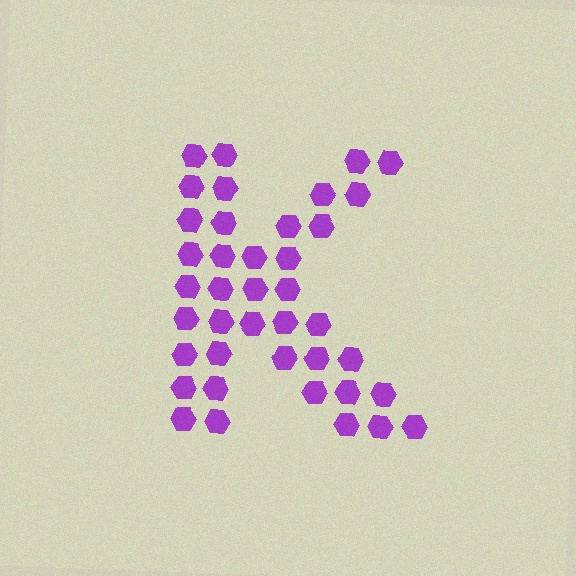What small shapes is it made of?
It is made of small hexagons.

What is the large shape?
The large shape is the letter K.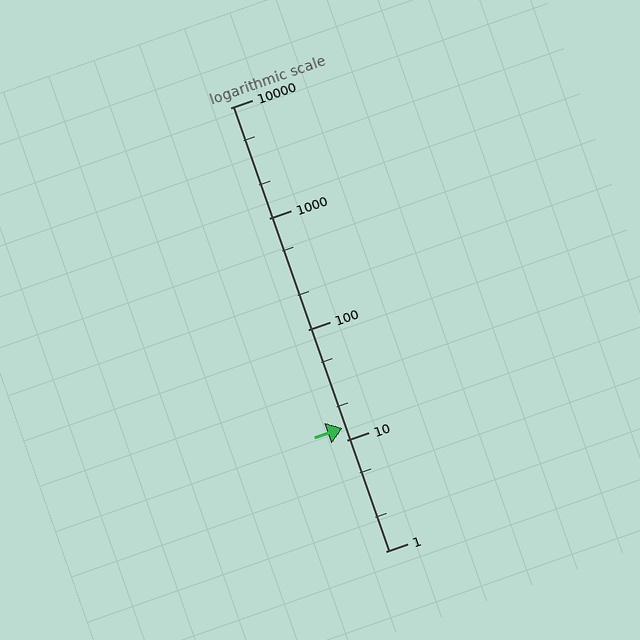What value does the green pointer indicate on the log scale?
The pointer indicates approximately 13.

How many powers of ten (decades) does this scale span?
The scale spans 4 decades, from 1 to 10000.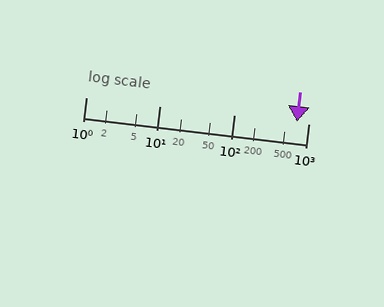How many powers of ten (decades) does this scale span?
The scale spans 3 decades, from 1 to 1000.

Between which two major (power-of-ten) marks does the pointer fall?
The pointer is between 100 and 1000.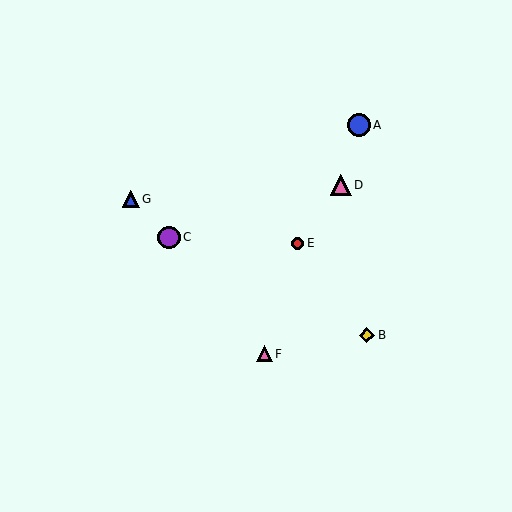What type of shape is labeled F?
Shape F is a pink triangle.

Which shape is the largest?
The blue circle (labeled A) is the largest.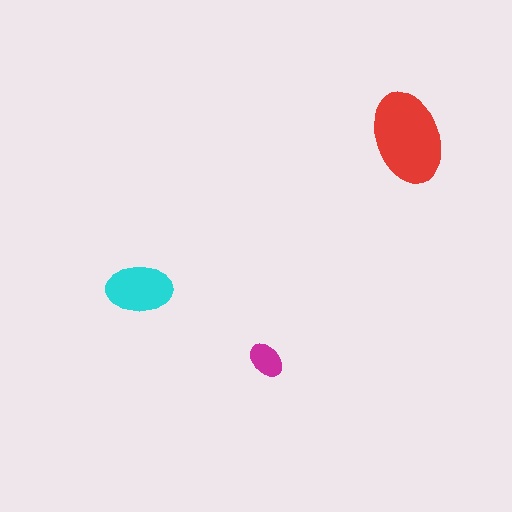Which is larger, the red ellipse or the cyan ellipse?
The red one.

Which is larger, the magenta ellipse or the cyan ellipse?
The cyan one.